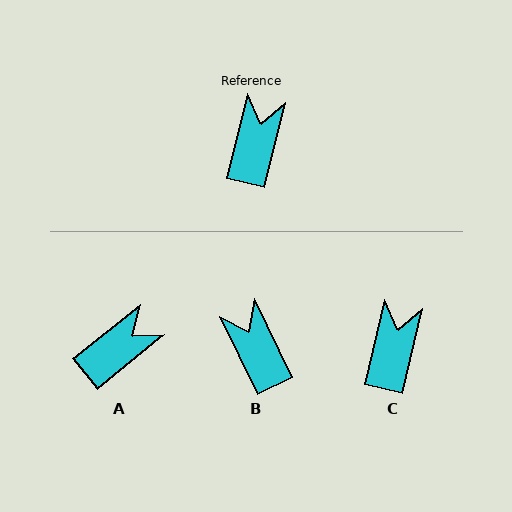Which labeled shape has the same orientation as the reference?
C.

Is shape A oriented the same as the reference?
No, it is off by about 38 degrees.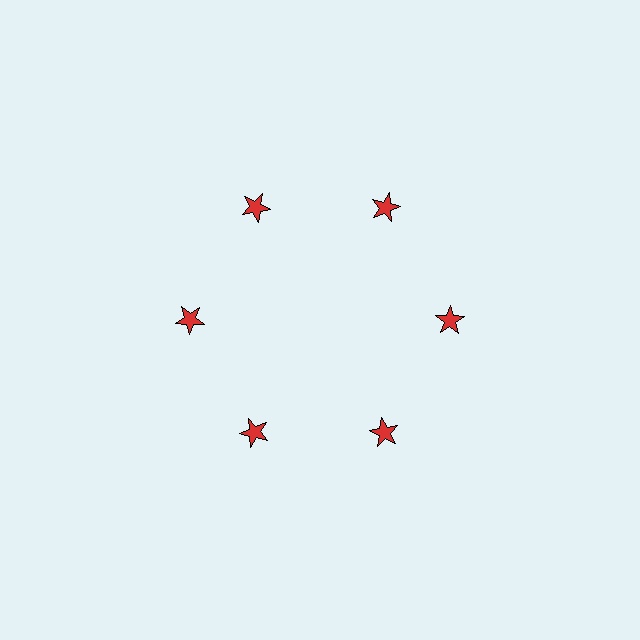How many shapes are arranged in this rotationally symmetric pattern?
There are 6 shapes, arranged in 6 groups of 1.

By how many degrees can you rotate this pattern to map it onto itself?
The pattern maps onto itself every 60 degrees of rotation.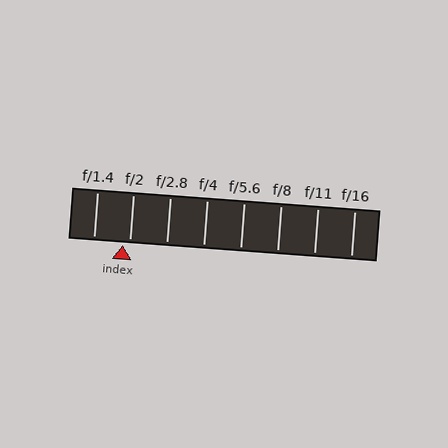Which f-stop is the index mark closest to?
The index mark is closest to f/2.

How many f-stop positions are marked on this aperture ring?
There are 8 f-stop positions marked.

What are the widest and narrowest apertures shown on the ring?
The widest aperture shown is f/1.4 and the narrowest is f/16.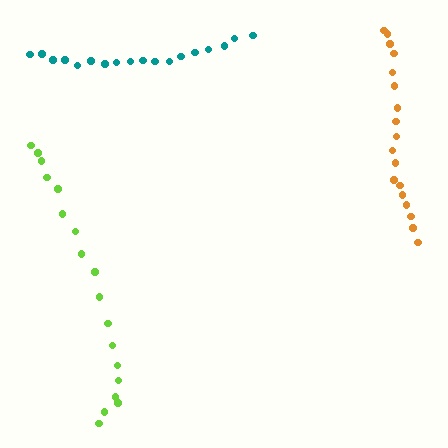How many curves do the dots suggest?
There are 3 distinct paths.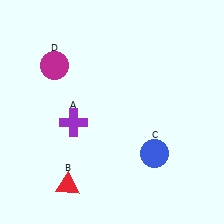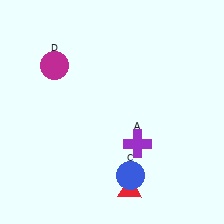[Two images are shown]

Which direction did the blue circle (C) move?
The blue circle (C) moved left.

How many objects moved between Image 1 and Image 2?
3 objects moved between the two images.